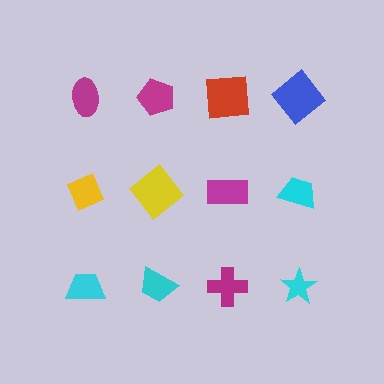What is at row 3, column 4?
A cyan star.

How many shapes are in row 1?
4 shapes.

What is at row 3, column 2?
A cyan trapezoid.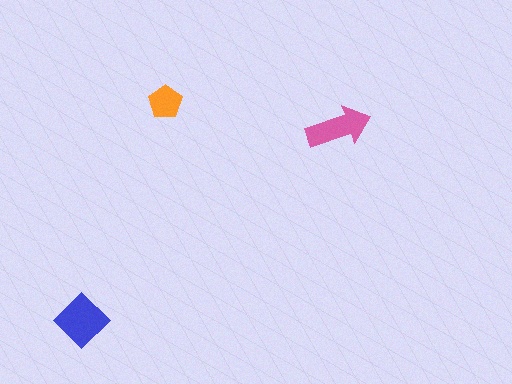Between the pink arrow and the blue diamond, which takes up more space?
The blue diamond.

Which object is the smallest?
The orange pentagon.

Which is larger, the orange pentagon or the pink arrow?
The pink arrow.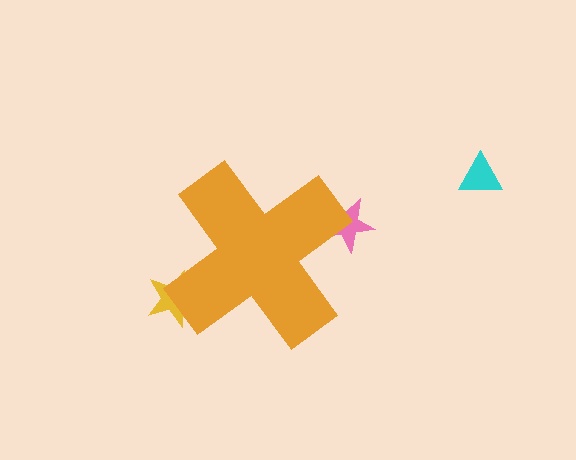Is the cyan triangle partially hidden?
No, the cyan triangle is fully visible.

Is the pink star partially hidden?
Yes, the pink star is partially hidden behind the orange cross.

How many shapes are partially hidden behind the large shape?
2 shapes are partially hidden.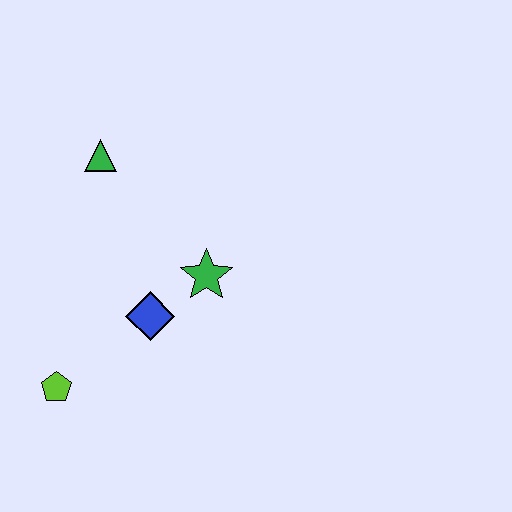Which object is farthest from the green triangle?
The lime pentagon is farthest from the green triangle.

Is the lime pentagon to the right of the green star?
No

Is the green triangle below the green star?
No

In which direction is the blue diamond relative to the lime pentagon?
The blue diamond is to the right of the lime pentagon.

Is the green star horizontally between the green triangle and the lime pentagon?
No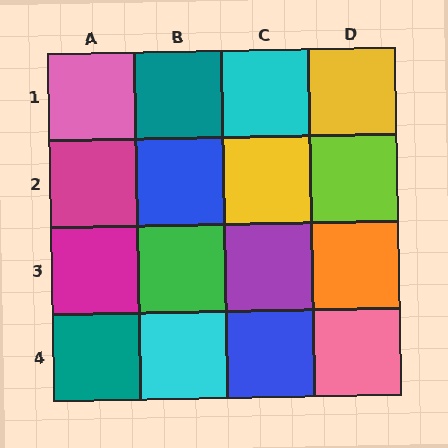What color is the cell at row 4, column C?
Blue.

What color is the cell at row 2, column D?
Lime.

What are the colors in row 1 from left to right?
Pink, teal, cyan, yellow.